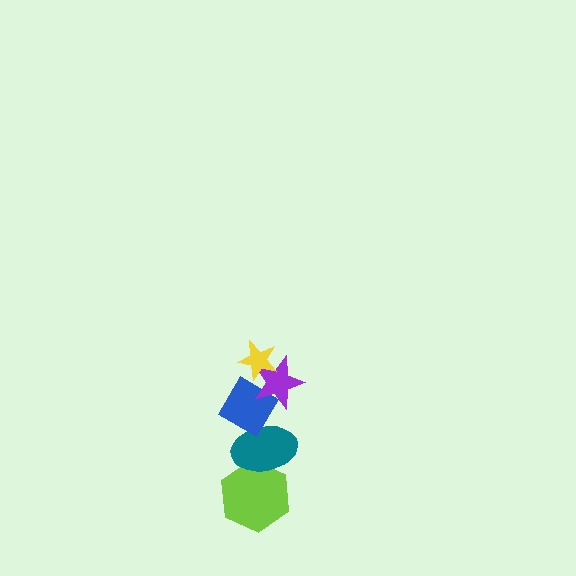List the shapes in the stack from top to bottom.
From top to bottom: the yellow star, the purple star, the blue diamond, the teal ellipse, the lime hexagon.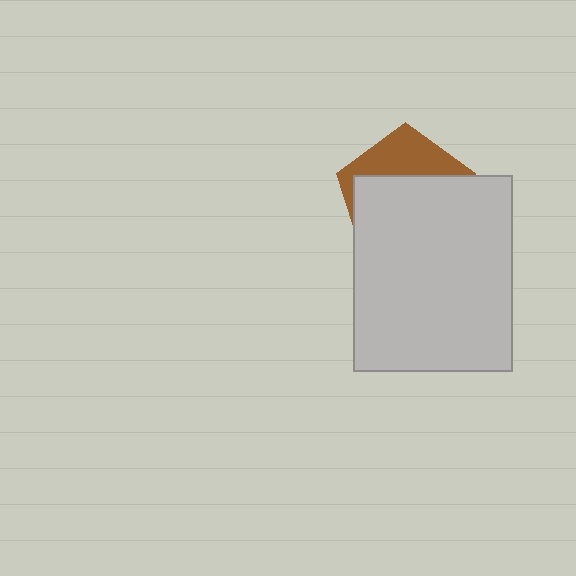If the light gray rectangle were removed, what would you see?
You would see the complete brown pentagon.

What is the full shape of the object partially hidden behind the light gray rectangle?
The partially hidden object is a brown pentagon.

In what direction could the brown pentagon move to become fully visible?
The brown pentagon could move up. That would shift it out from behind the light gray rectangle entirely.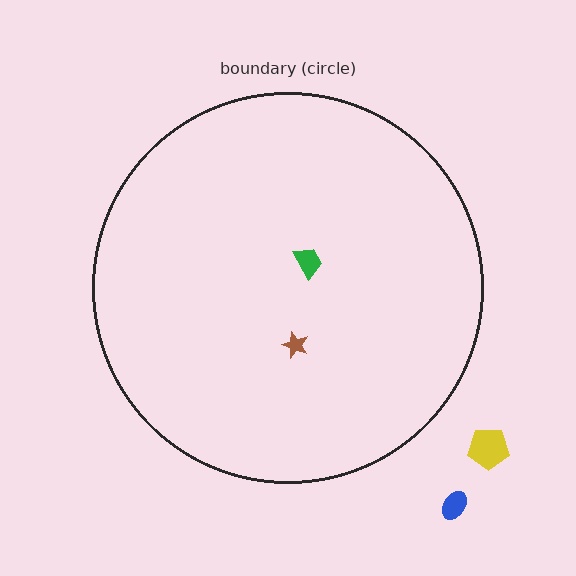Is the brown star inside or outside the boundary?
Inside.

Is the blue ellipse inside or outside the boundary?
Outside.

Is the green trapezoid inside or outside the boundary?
Inside.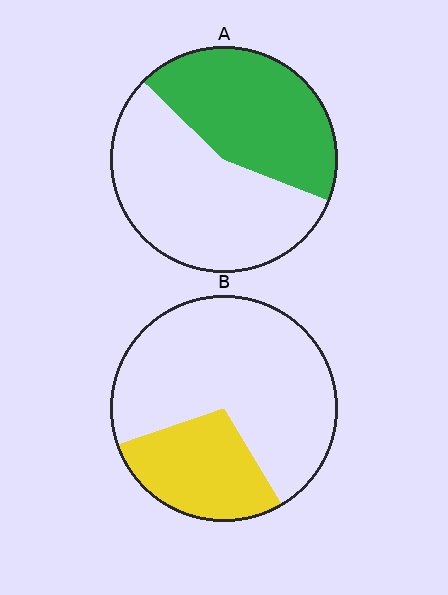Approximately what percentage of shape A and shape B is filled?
A is approximately 45% and B is approximately 30%.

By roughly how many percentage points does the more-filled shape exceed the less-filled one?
By roughly 15 percentage points (A over B).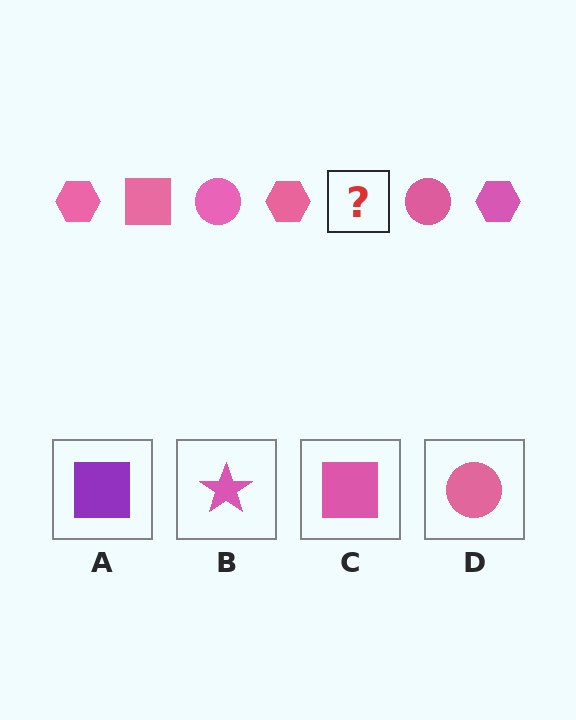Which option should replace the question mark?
Option C.